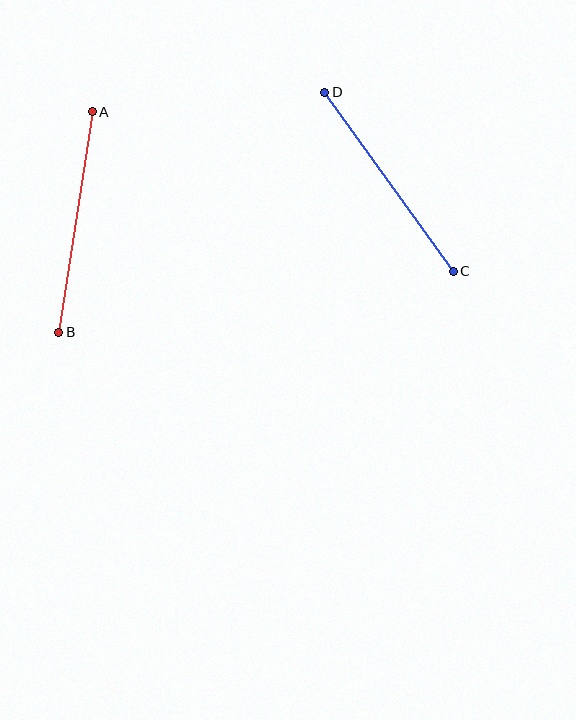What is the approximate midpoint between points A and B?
The midpoint is at approximately (75, 222) pixels.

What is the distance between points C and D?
The distance is approximately 221 pixels.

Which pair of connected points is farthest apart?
Points A and B are farthest apart.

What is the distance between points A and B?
The distance is approximately 223 pixels.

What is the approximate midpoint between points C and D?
The midpoint is at approximately (389, 182) pixels.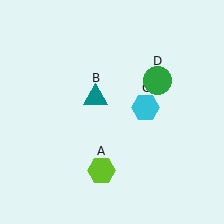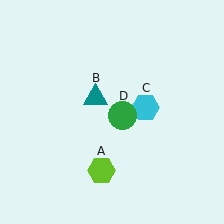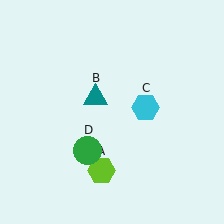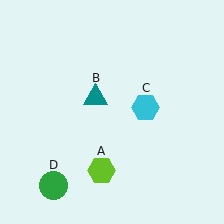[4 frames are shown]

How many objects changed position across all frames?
1 object changed position: green circle (object D).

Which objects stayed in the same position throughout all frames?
Lime hexagon (object A) and teal triangle (object B) and cyan hexagon (object C) remained stationary.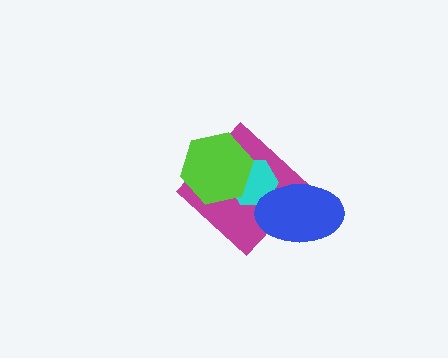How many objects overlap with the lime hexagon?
2 objects overlap with the lime hexagon.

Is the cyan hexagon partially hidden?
Yes, it is partially covered by another shape.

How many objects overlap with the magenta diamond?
3 objects overlap with the magenta diamond.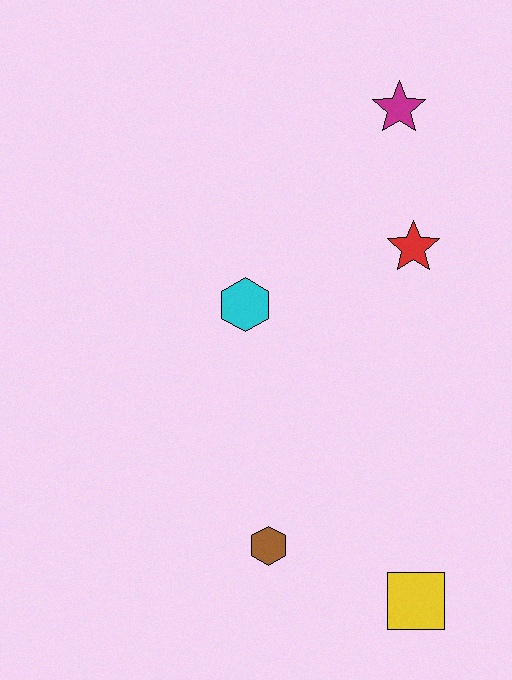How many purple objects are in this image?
There are no purple objects.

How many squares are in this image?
There is 1 square.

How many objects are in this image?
There are 5 objects.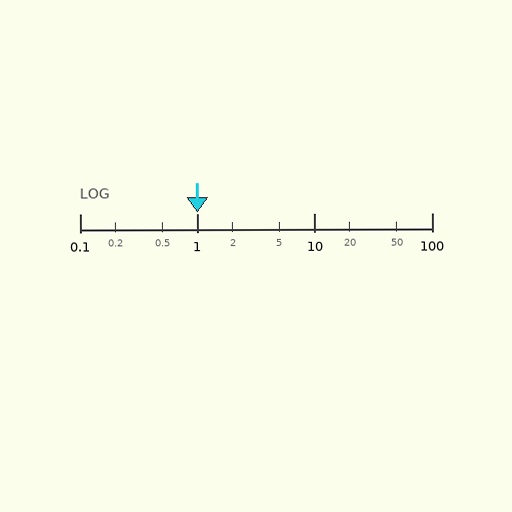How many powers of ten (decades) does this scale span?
The scale spans 3 decades, from 0.1 to 100.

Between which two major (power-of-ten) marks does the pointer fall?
The pointer is between 1 and 10.